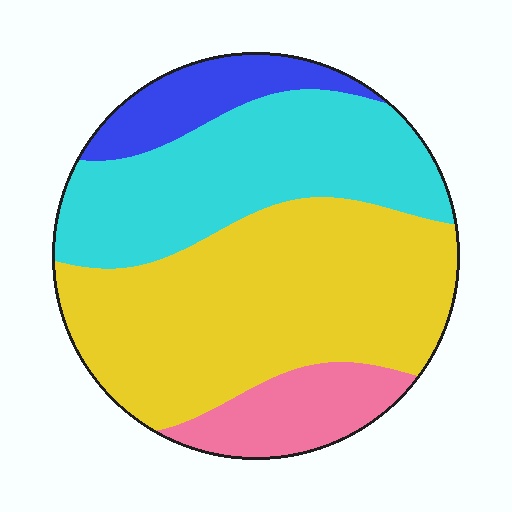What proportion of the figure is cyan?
Cyan covers 31% of the figure.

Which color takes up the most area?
Yellow, at roughly 45%.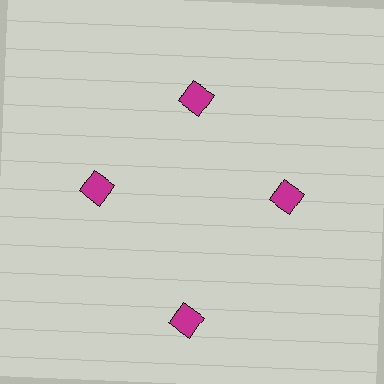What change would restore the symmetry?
The symmetry would be restored by moving it inward, back onto the ring so that all 4 diamonds sit at equal angles and equal distance from the center.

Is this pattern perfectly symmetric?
No. The 4 magenta diamonds are arranged in a ring, but one element near the 6 o'clock position is pushed outward from the center, breaking the 4-fold rotational symmetry.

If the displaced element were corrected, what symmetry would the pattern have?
It would have 4-fold rotational symmetry — the pattern would map onto itself every 90 degrees.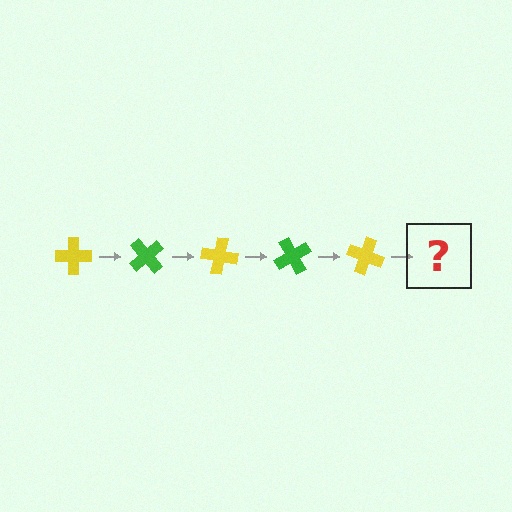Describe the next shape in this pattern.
It should be a green cross, rotated 250 degrees from the start.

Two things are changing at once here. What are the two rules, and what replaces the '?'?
The two rules are that it rotates 50 degrees each step and the color cycles through yellow and green. The '?' should be a green cross, rotated 250 degrees from the start.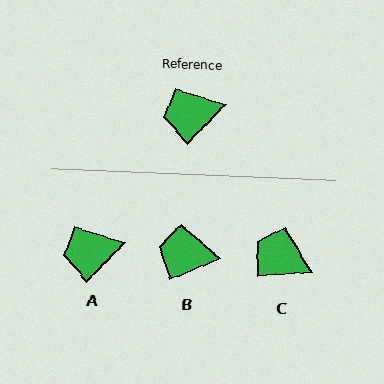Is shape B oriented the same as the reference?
No, it is off by about 23 degrees.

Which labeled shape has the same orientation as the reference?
A.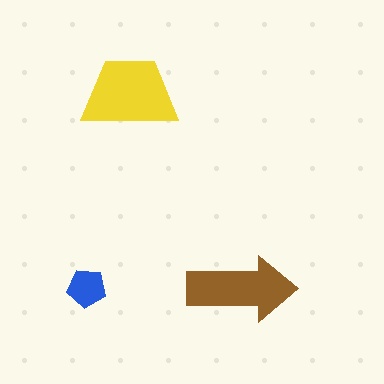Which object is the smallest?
The blue pentagon.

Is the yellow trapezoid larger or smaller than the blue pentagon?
Larger.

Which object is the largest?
The yellow trapezoid.